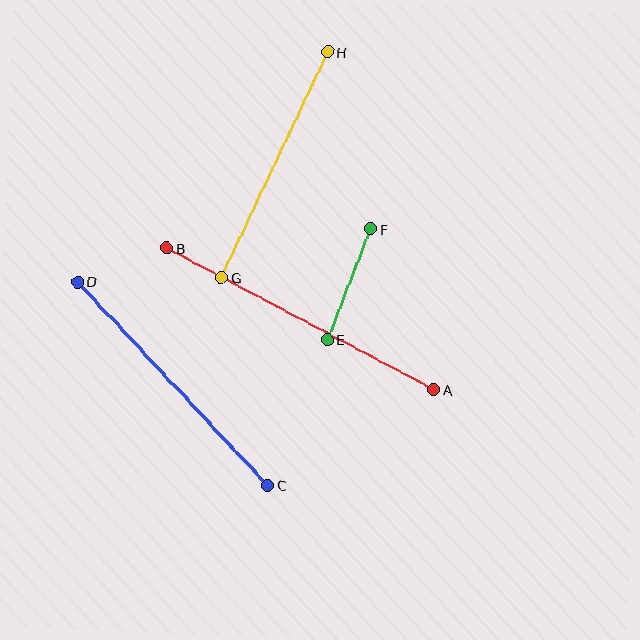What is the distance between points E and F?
The distance is approximately 119 pixels.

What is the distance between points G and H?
The distance is approximately 250 pixels.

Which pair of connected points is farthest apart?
Points A and B are farthest apart.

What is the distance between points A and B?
The distance is approximately 302 pixels.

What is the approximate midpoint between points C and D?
The midpoint is at approximately (173, 384) pixels.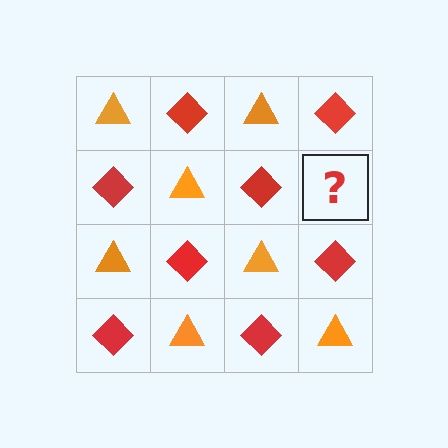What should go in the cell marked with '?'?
The missing cell should contain an orange triangle.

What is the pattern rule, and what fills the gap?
The rule is that it alternates orange triangle and red diamond in a checkerboard pattern. The gap should be filled with an orange triangle.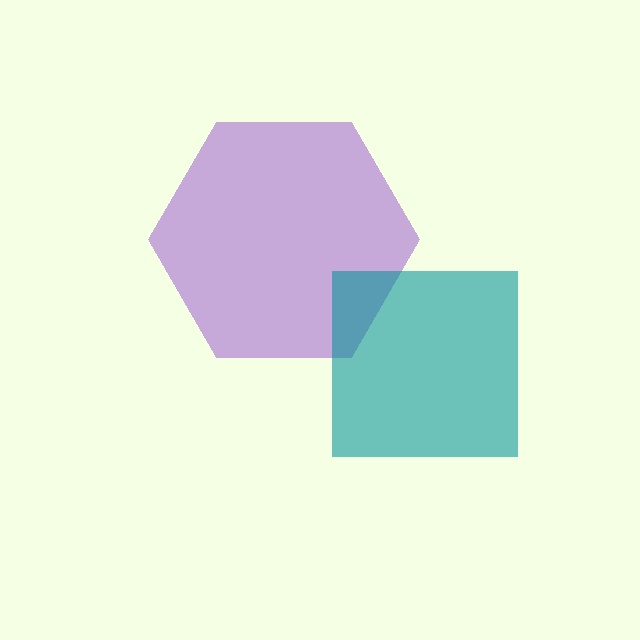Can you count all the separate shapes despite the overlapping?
Yes, there are 2 separate shapes.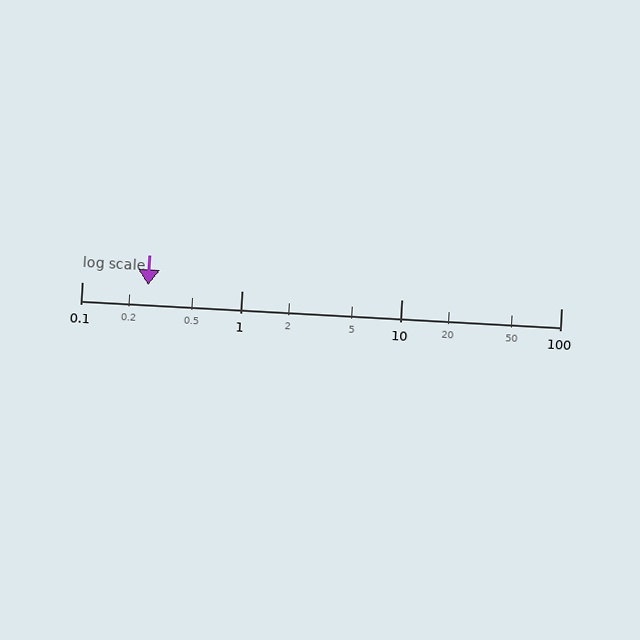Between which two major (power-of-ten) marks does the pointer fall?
The pointer is between 0.1 and 1.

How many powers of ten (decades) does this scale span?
The scale spans 3 decades, from 0.1 to 100.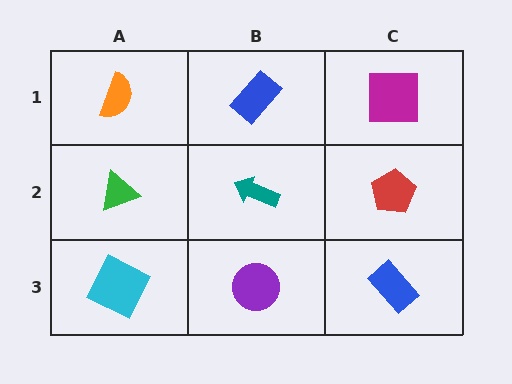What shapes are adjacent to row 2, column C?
A magenta square (row 1, column C), a blue rectangle (row 3, column C), a teal arrow (row 2, column B).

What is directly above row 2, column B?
A blue rectangle.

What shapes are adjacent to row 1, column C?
A red pentagon (row 2, column C), a blue rectangle (row 1, column B).